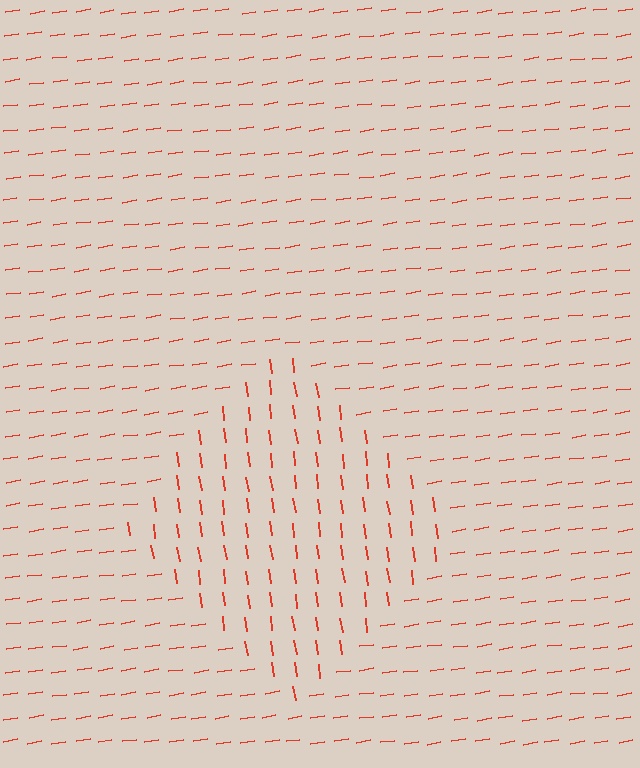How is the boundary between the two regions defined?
The boundary is defined purely by a change in line orientation (approximately 89 degrees difference). All lines are the same color and thickness.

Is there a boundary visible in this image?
Yes, there is a texture boundary formed by a change in line orientation.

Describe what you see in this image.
The image is filled with small red line segments. A diamond region in the image has lines oriented differently from the surrounding lines, creating a visible texture boundary.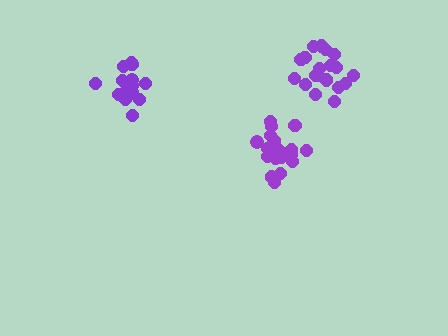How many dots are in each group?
Group 1: 19 dots, Group 2: 16 dots, Group 3: 19 dots (54 total).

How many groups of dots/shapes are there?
There are 3 groups.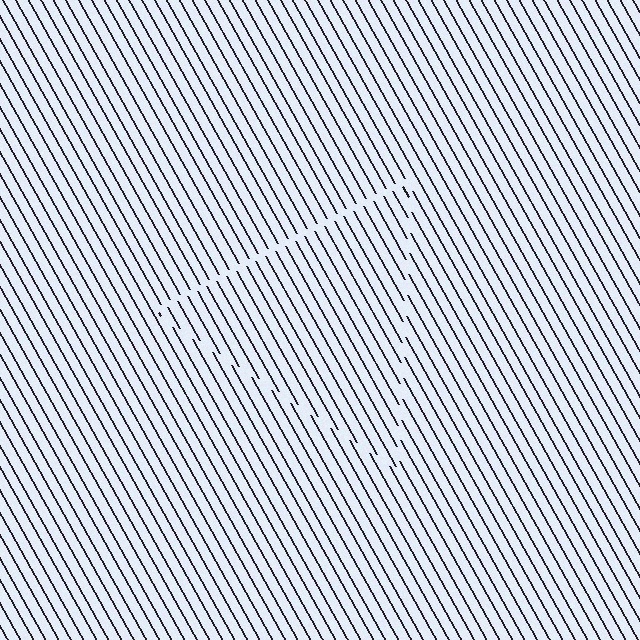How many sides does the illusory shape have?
3 sides — the line-ends trace a triangle.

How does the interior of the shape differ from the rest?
The interior of the shape contains the same grating, shifted by half a period — the contour is defined by the phase discontinuity where line-ends from the inner and outer gratings abut.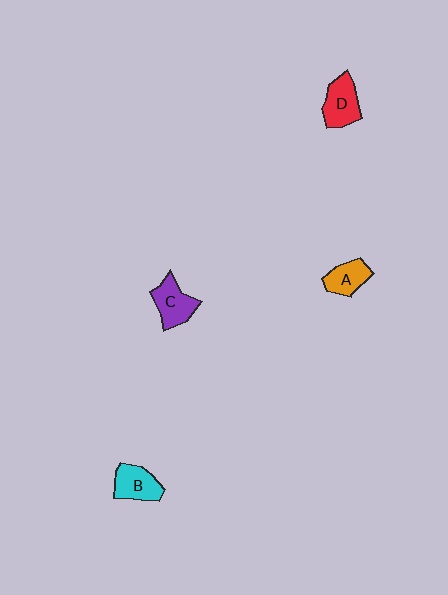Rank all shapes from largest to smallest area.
From largest to smallest: D (red), C (purple), B (cyan), A (orange).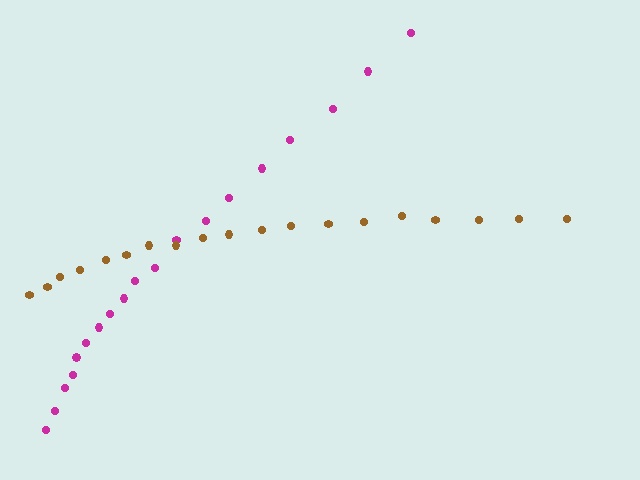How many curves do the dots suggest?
There are 2 distinct paths.